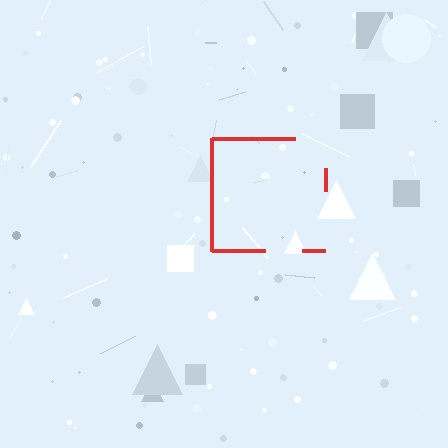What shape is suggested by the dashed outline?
The dashed outline suggests a square.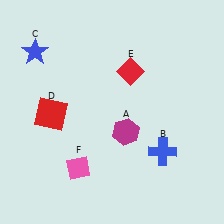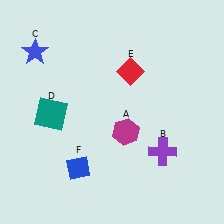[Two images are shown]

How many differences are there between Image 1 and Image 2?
There are 3 differences between the two images.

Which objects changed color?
B changed from blue to purple. D changed from red to teal. F changed from pink to blue.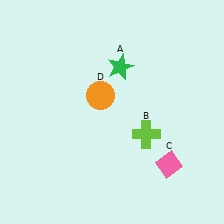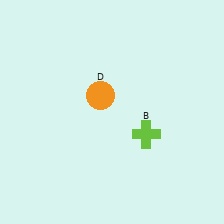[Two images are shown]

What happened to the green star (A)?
The green star (A) was removed in Image 2. It was in the top-right area of Image 1.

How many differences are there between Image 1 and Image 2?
There are 2 differences between the two images.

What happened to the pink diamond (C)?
The pink diamond (C) was removed in Image 2. It was in the bottom-right area of Image 1.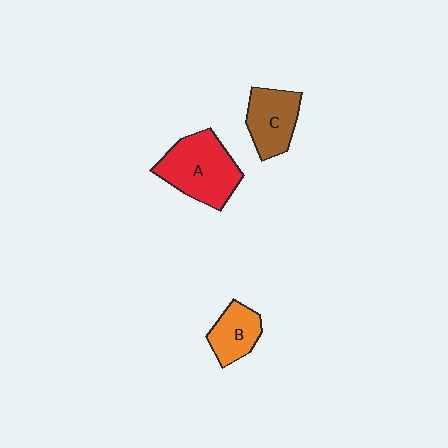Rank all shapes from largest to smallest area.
From largest to smallest: A (red), C (brown), B (orange).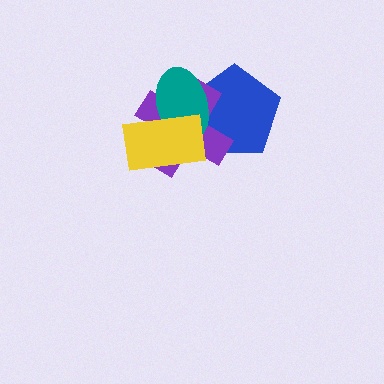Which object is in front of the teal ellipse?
The yellow rectangle is in front of the teal ellipse.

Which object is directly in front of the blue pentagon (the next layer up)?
The purple cross is directly in front of the blue pentagon.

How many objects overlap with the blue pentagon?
3 objects overlap with the blue pentagon.